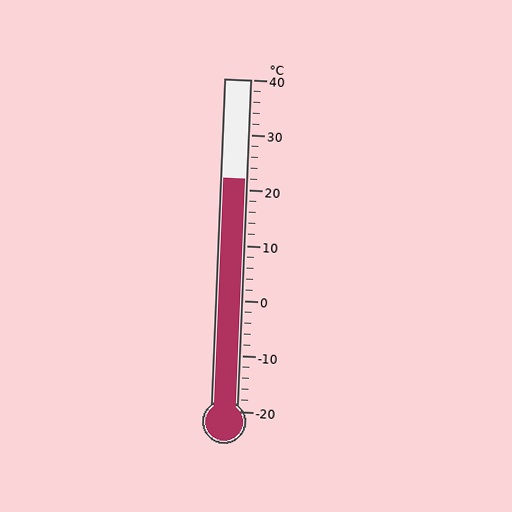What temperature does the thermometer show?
The thermometer shows approximately 22°C.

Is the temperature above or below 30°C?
The temperature is below 30°C.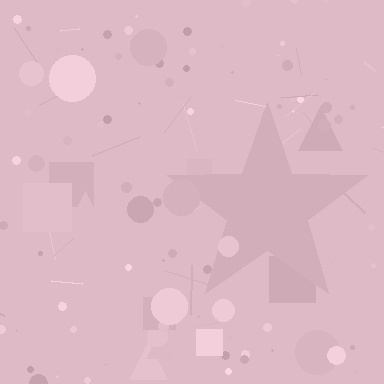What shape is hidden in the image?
A star is hidden in the image.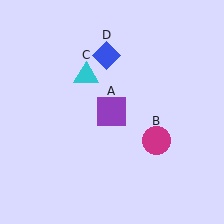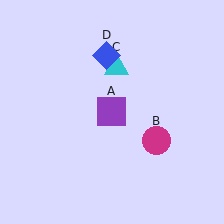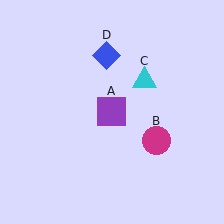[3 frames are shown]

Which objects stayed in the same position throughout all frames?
Purple square (object A) and magenta circle (object B) and blue diamond (object D) remained stationary.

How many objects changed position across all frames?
1 object changed position: cyan triangle (object C).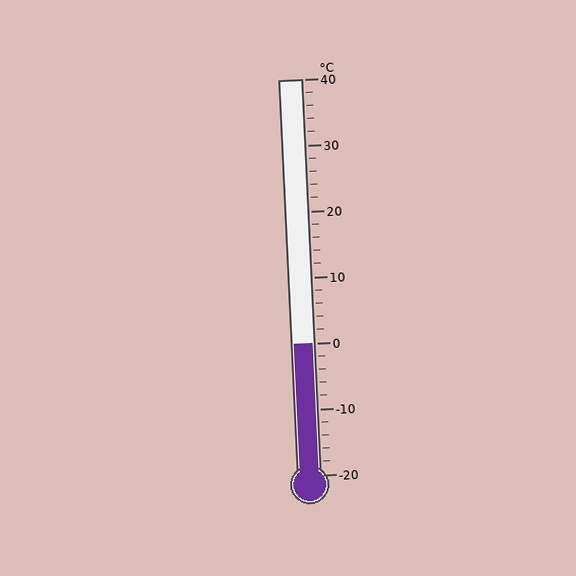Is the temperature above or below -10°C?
The temperature is above -10°C.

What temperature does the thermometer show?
The thermometer shows approximately 0°C.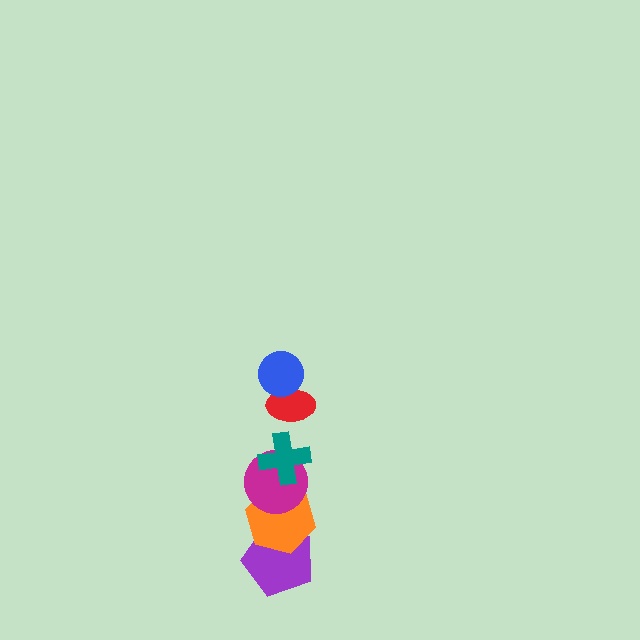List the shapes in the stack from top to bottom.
From top to bottom: the blue circle, the red ellipse, the teal cross, the magenta circle, the orange hexagon, the purple pentagon.